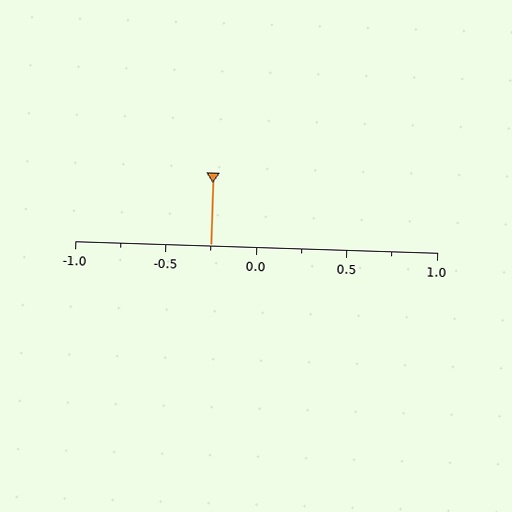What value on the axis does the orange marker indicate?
The marker indicates approximately -0.25.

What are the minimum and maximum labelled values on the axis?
The axis runs from -1.0 to 1.0.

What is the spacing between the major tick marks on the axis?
The major ticks are spaced 0.5 apart.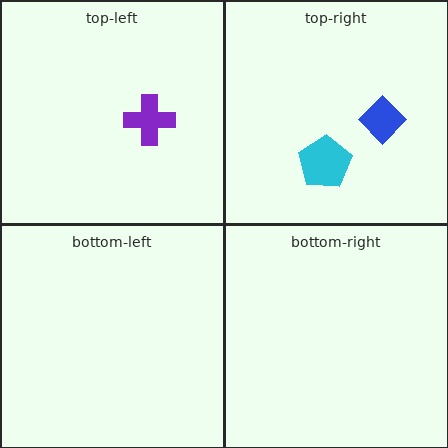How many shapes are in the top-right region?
2.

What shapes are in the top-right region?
The cyan pentagon, the blue diamond.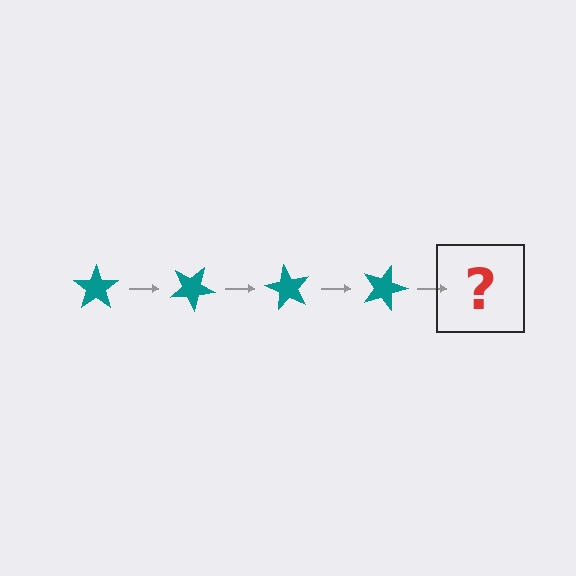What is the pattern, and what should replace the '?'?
The pattern is that the star rotates 30 degrees each step. The '?' should be a teal star rotated 120 degrees.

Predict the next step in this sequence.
The next step is a teal star rotated 120 degrees.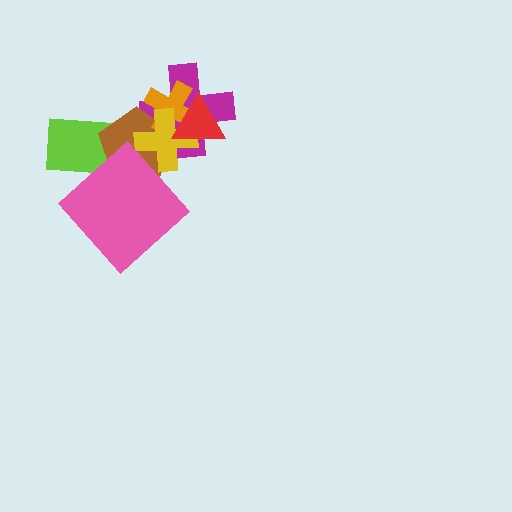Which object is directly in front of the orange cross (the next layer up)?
The yellow cross is directly in front of the orange cross.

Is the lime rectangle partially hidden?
Yes, it is partially covered by another shape.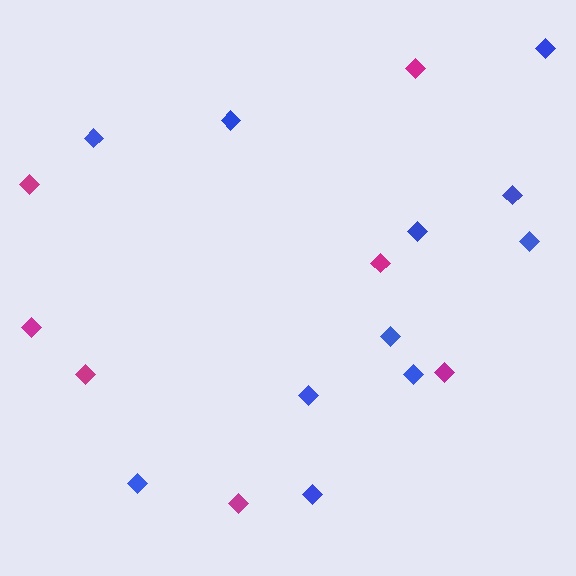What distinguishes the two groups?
There are 2 groups: one group of magenta diamonds (7) and one group of blue diamonds (11).